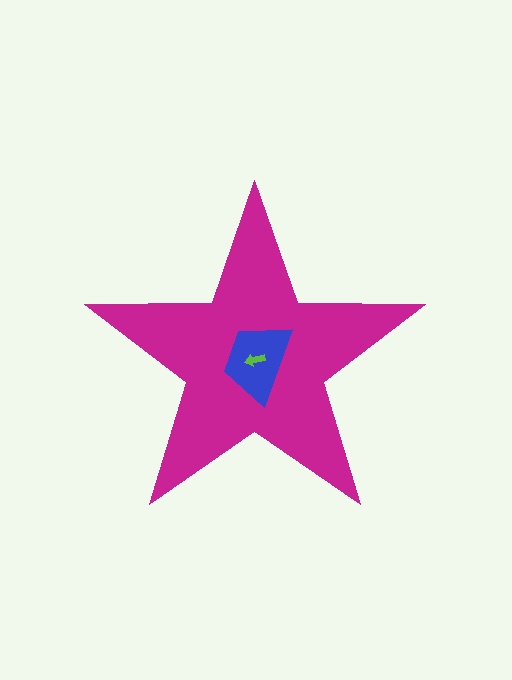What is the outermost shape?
The magenta star.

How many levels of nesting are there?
3.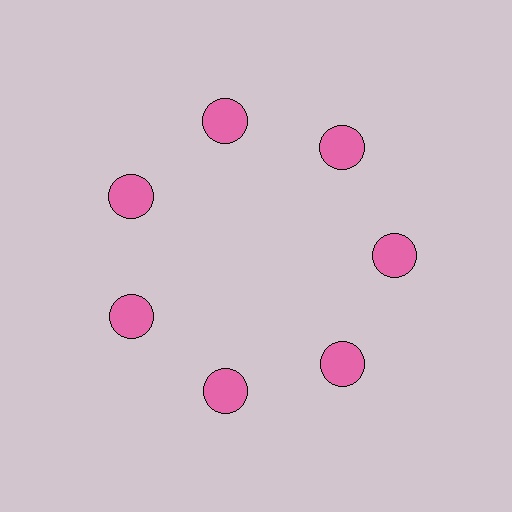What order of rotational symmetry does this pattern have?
This pattern has 7-fold rotational symmetry.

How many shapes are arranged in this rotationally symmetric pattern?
There are 7 shapes, arranged in 7 groups of 1.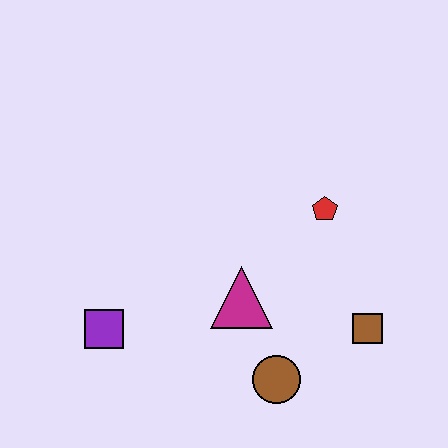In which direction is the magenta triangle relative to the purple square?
The magenta triangle is to the right of the purple square.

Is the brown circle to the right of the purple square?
Yes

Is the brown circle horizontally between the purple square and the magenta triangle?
No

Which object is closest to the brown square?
The brown circle is closest to the brown square.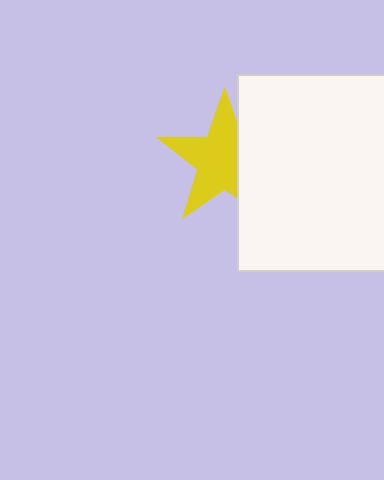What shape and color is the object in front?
The object in front is a white square.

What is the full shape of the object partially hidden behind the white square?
The partially hidden object is a yellow star.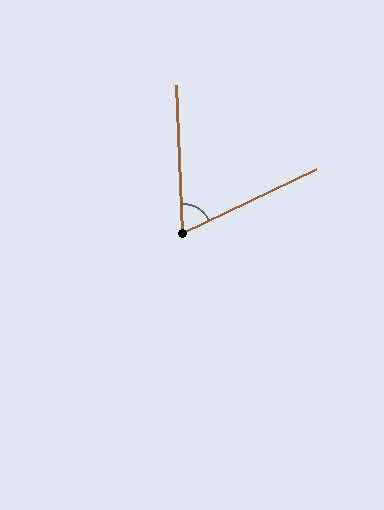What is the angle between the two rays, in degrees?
Approximately 67 degrees.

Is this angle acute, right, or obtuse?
It is acute.